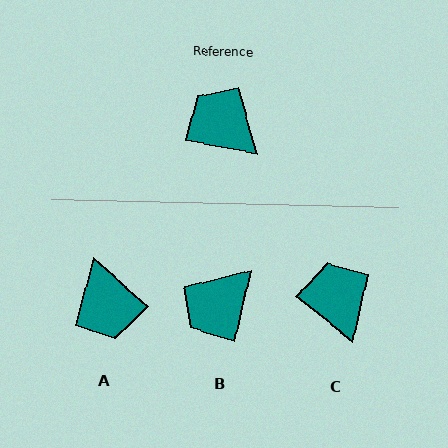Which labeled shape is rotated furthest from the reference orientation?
A, about 149 degrees away.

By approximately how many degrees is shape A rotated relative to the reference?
Approximately 149 degrees counter-clockwise.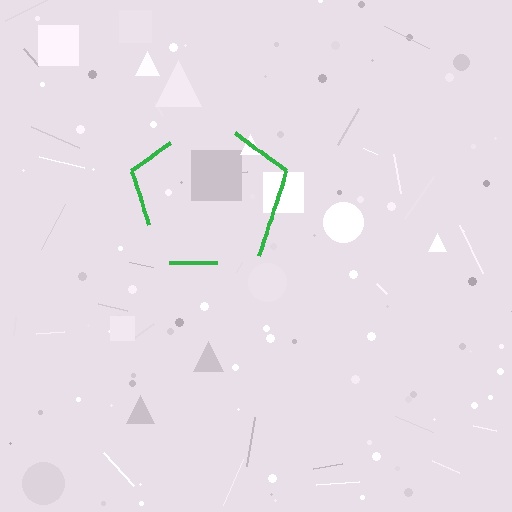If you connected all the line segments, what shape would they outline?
They would outline a pentagon.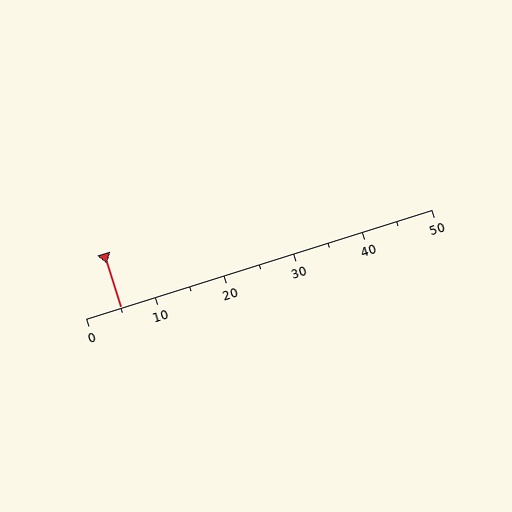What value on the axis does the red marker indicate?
The marker indicates approximately 5.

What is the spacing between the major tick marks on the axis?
The major ticks are spaced 10 apart.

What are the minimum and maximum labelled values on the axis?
The axis runs from 0 to 50.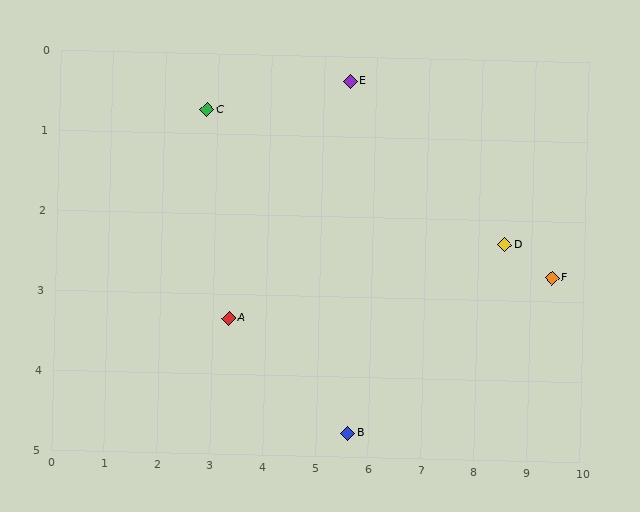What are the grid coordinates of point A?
Point A is at approximately (3.3, 3.3).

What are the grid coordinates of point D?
Point D is at approximately (8.5, 2.3).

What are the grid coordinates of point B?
Point B is at approximately (5.6, 4.7).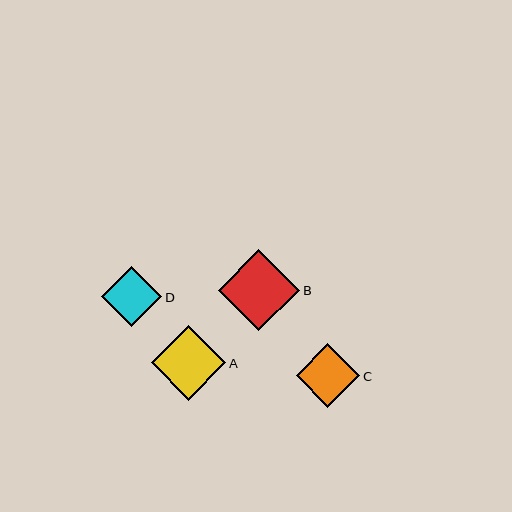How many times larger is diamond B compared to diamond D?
Diamond B is approximately 1.3 times the size of diamond D.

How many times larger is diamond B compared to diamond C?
Diamond B is approximately 1.3 times the size of diamond C.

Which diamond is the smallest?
Diamond D is the smallest with a size of approximately 61 pixels.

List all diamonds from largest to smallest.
From largest to smallest: B, A, C, D.